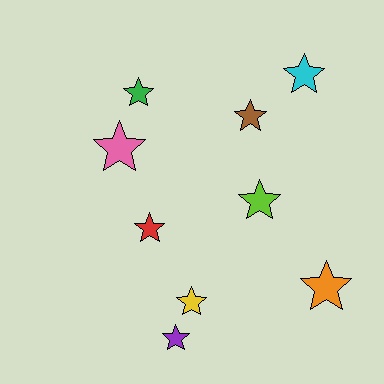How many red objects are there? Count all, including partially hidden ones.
There is 1 red object.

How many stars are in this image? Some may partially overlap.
There are 9 stars.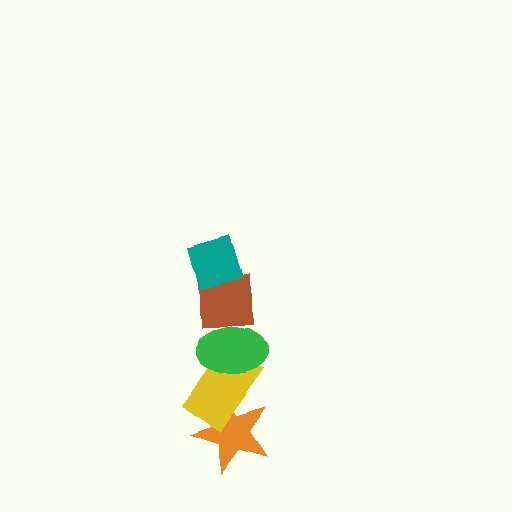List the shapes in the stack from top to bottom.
From top to bottom: the teal diamond, the brown square, the green ellipse, the yellow rectangle, the orange star.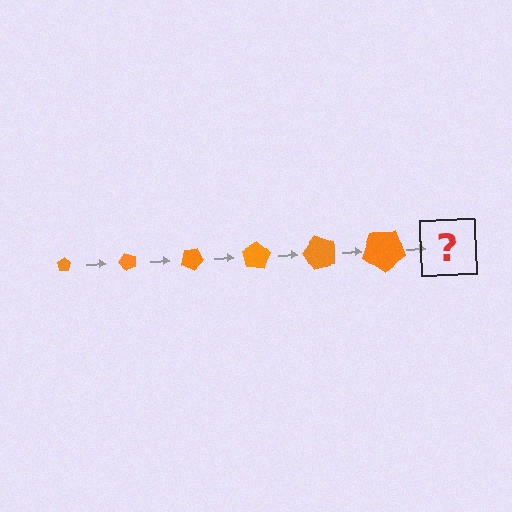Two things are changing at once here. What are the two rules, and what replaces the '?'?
The two rules are that the pentagon grows larger each step and it rotates 50 degrees each step. The '?' should be a pentagon, larger than the previous one and rotated 300 degrees from the start.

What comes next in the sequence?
The next element should be a pentagon, larger than the previous one and rotated 300 degrees from the start.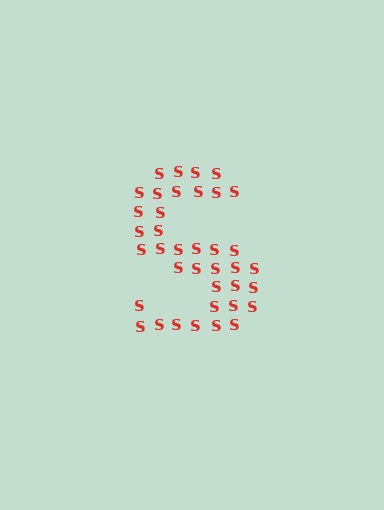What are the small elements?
The small elements are letter S's.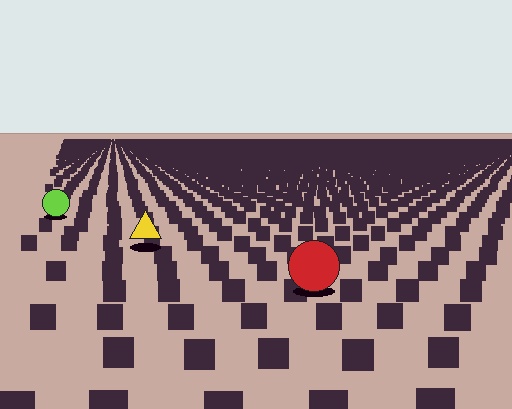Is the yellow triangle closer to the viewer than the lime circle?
Yes. The yellow triangle is closer — you can tell from the texture gradient: the ground texture is coarser near it.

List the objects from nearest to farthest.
From nearest to farthest: the red circle, the yellow triangle, the lime circle.